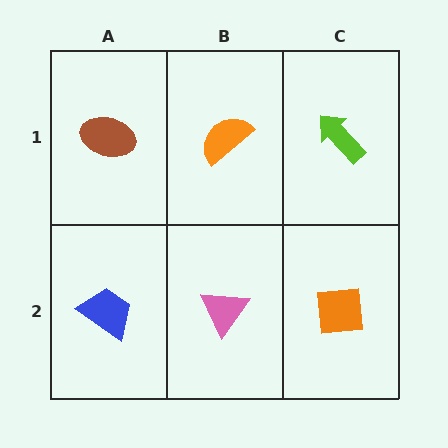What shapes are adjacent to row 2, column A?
A brown ellipse (row 1, column A), a pink triangle (row 2, column B).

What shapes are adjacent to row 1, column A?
A blue trapezoid (row 2, column A), an orange semicircle (row 1, column B).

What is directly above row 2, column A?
A brown ellipse.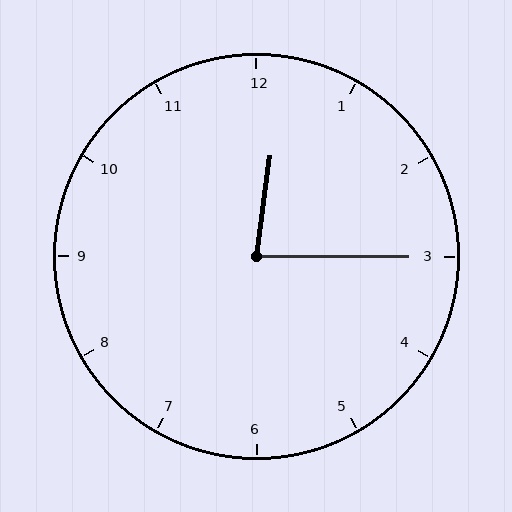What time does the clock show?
12:15.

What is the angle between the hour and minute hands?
Approximately 82 degrees.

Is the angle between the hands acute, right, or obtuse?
It is acute.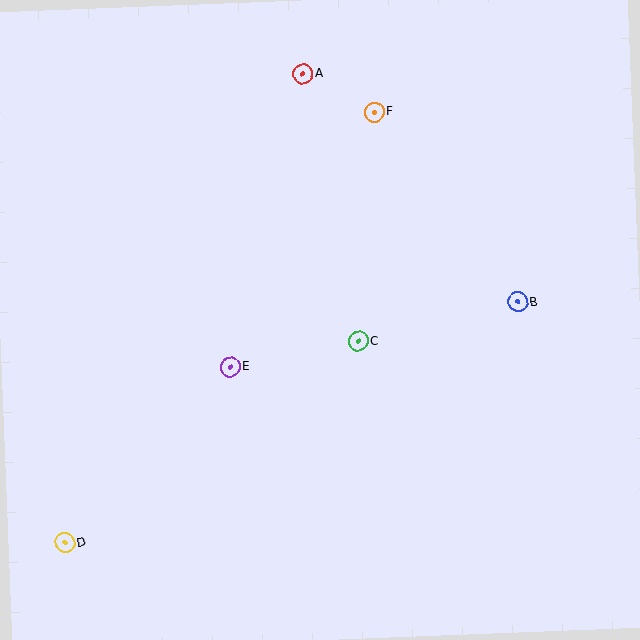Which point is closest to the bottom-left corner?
Point D is closest to the bottom-left corner.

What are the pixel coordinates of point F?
Point F is at (374, 112).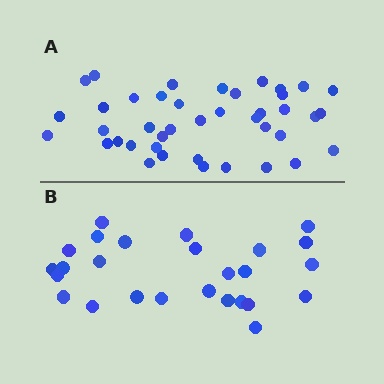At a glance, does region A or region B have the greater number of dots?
Region A (the top region) has more dots.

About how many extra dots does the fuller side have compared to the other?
Region A has approximately 15 more dots than region B.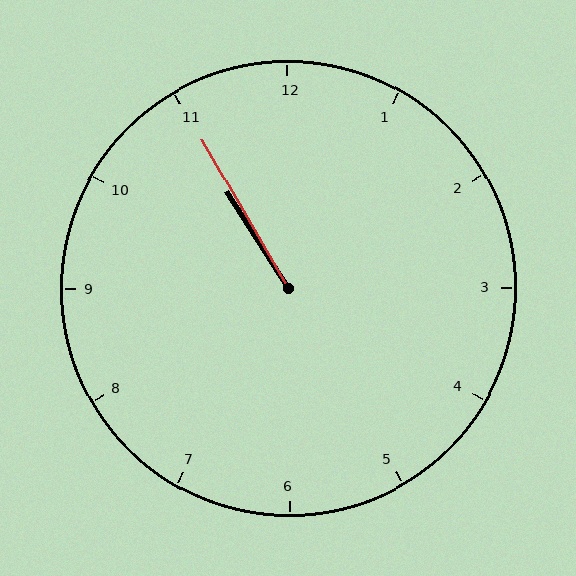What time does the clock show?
10:55.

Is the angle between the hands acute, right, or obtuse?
It is acute.